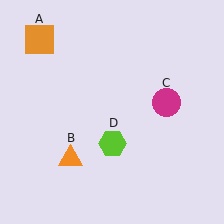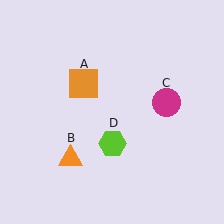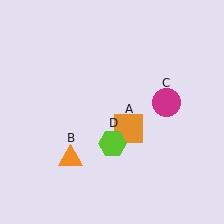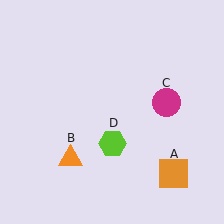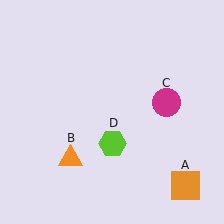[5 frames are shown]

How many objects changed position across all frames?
1 object changed position: orange square (object A).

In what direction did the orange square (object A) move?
The orange square (object A) moved down and to the right.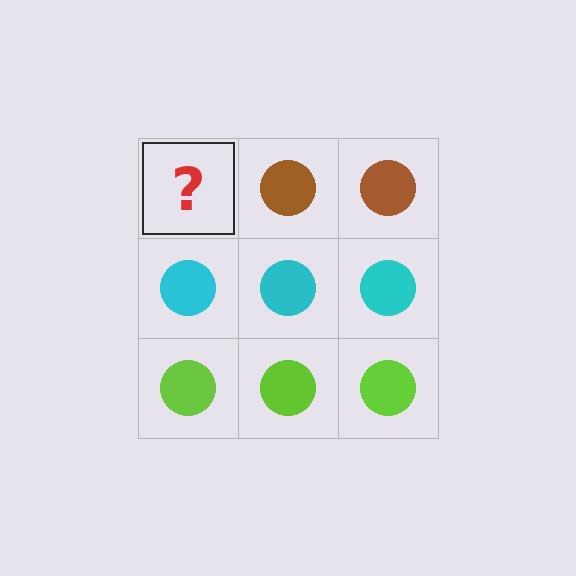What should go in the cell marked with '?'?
The missing cell should contain a brown circle.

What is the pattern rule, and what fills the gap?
The rule is that each row has a consistent color. The gap should be filled with a brown circle.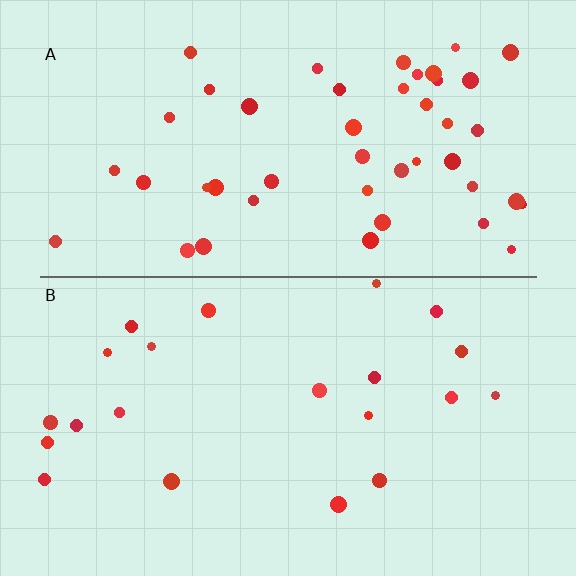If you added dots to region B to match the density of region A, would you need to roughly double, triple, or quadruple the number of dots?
Approximately double.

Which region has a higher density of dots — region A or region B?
A (the top).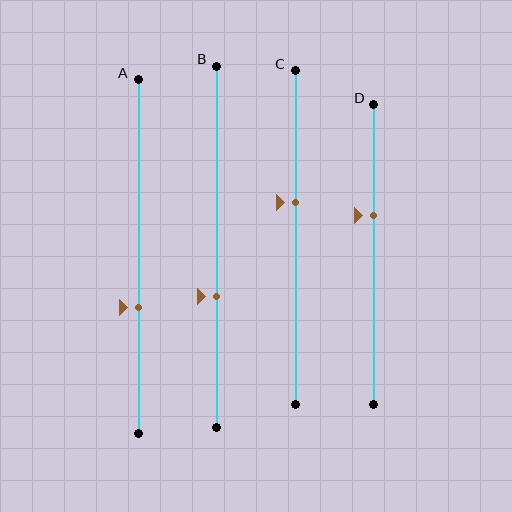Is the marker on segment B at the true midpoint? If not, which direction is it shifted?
No, the marker on segment B is shifted downward by about 14% of the segment length.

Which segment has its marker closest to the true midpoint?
Segment C has its marker closest to the true midpoint.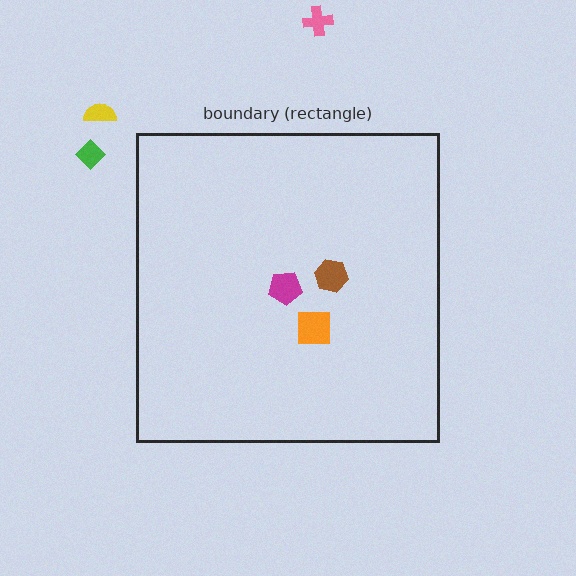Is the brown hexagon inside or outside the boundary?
Inside.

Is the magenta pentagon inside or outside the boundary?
Inside.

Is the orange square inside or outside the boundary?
Inside.